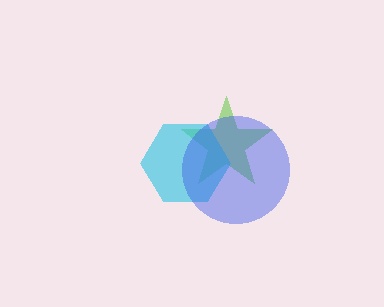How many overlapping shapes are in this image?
There are 3 overlapping shapes in the image.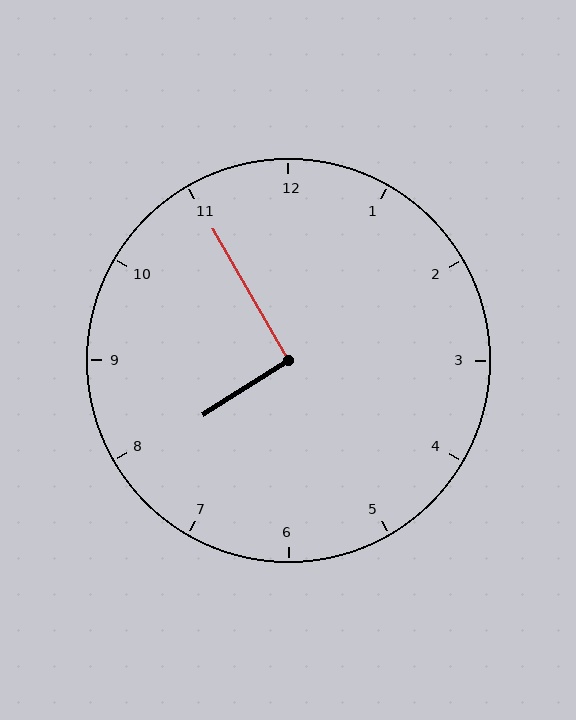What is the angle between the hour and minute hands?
Approximately 92 degrees.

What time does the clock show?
7:55.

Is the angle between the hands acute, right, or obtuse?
It is right.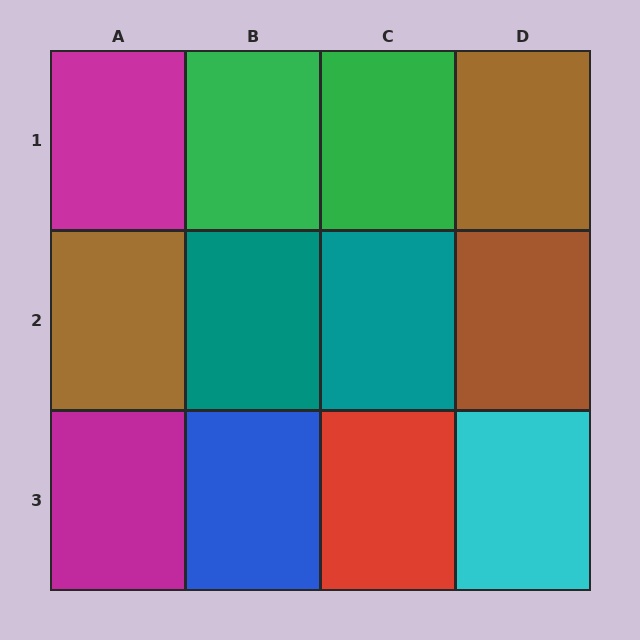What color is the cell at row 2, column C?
Teal.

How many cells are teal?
2 cells are teal.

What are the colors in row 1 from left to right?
Magenta, green, green, brown.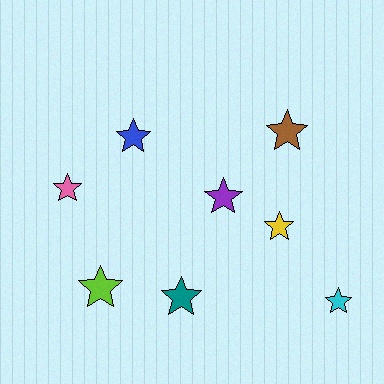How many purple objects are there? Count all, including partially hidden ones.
There is 1 purple object.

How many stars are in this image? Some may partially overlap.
There are 8 stars.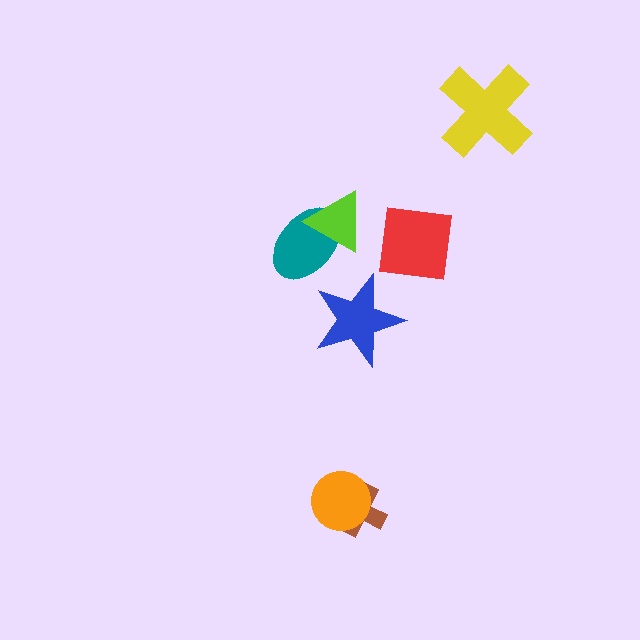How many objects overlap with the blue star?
0 objects overlap with the blue star.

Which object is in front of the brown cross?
The orange circle is in front of the brown cross.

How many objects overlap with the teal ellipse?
1 object overlaps with the teal ellipse.